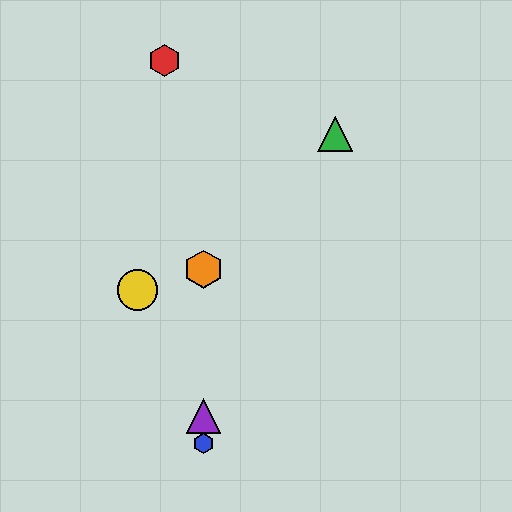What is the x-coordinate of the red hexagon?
The red hexagon is at x≈164.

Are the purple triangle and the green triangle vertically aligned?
No, the purple triangle is at x≈203 and the green triangle is at x≈335.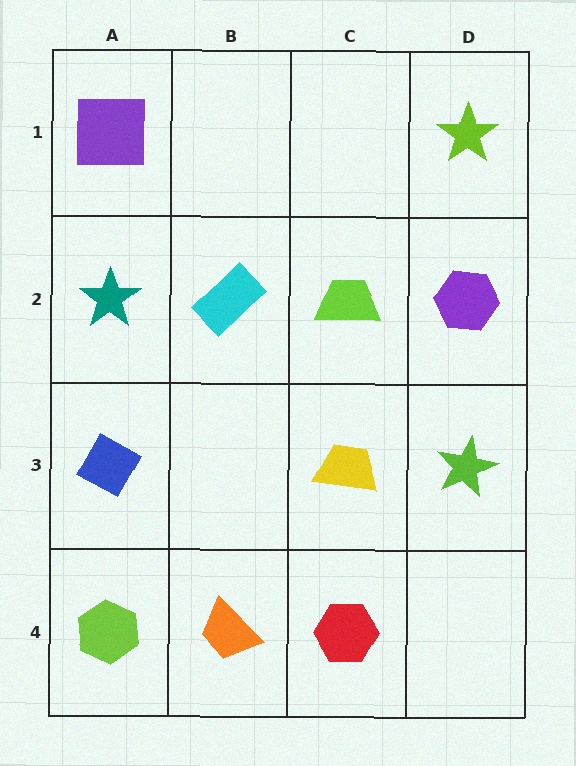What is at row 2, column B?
A cyan rectangle.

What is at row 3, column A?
A blue diamond.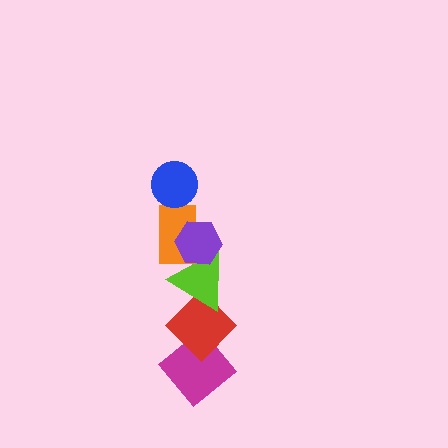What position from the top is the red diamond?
The red diamond is 5th from the top.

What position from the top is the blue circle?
The blue circle is 1st from the top.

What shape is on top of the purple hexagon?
The blue circle is on top of the purple hexagon.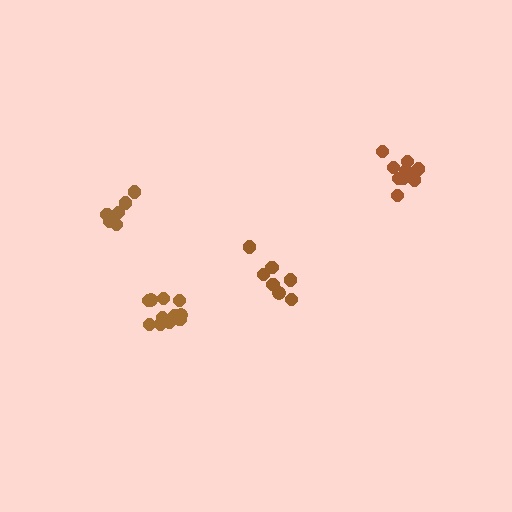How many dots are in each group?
Group 1: 7 dots, Group 2: 11 dots, Group 3: 6 dots, Group 4: 10 dots (34 total).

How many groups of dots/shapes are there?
There are 4 groups.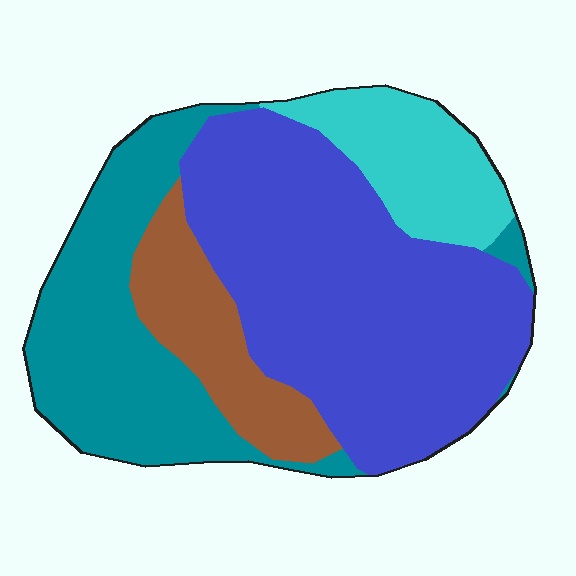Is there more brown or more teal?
Teal.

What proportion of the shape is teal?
Teal covers around 25% of the shape.